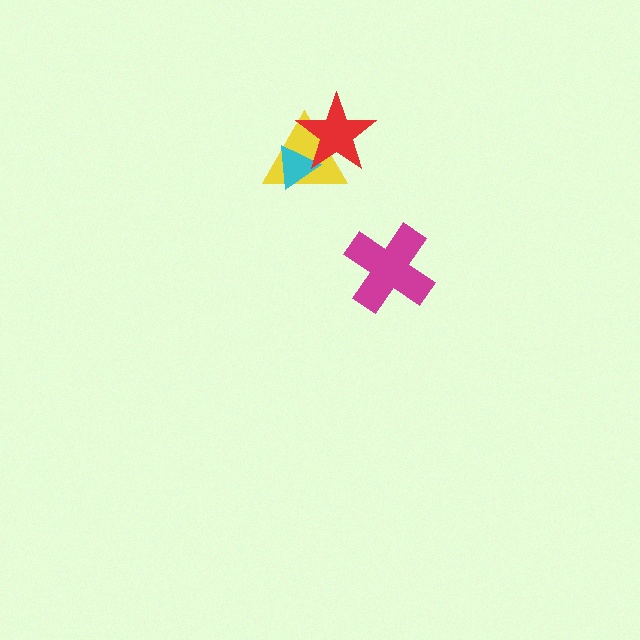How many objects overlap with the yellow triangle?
2 objects overlap with the yellow triangle.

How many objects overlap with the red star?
2 objects overlap with the red star.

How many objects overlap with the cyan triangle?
2 objects overlap with the cyan triangle.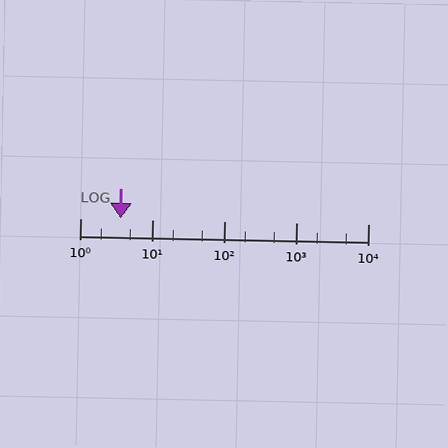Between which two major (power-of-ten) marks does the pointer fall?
The pointer is between 1 and 10.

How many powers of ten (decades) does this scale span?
The scale spans 4 decades, from 1 to 10000.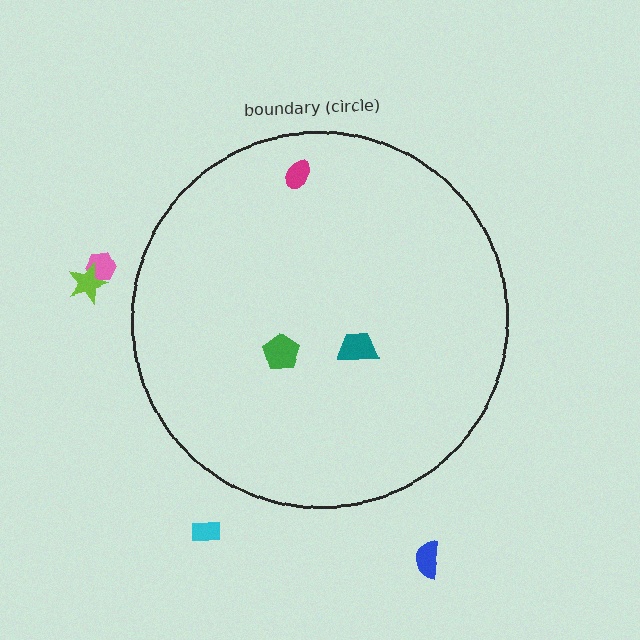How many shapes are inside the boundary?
3 inside, 4 outside.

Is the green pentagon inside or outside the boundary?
Inside.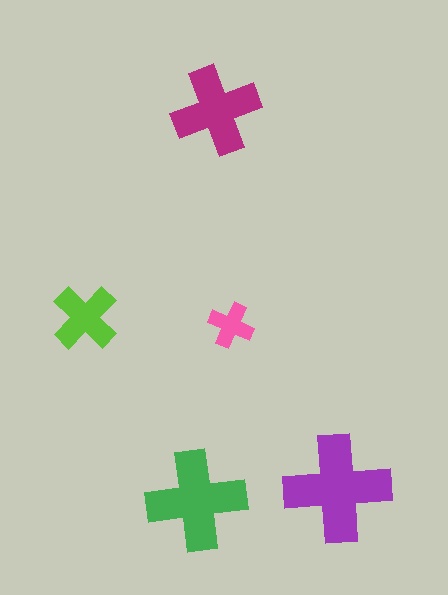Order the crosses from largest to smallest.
the purple one, the green one, the magenta one, the lime one, the pink one.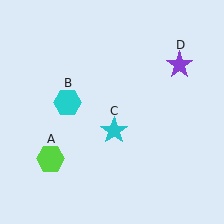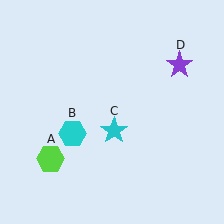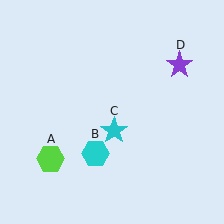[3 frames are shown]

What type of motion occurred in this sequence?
The cyan hexagon (object B) rotated counterclockwise around the center of the scene.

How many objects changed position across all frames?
1 object changed position: cyan hexagon (object B).